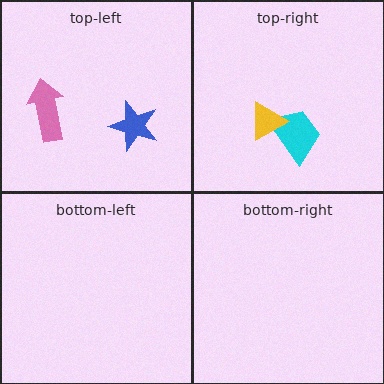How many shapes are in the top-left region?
2.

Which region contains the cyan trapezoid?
The top-right region.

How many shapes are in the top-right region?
2.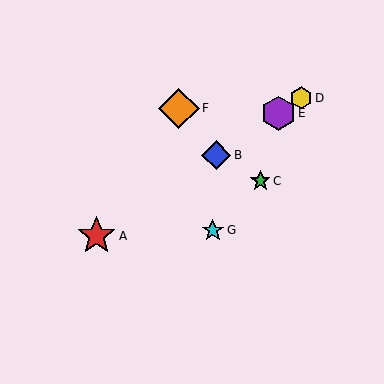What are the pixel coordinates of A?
Object A is at (96, 236).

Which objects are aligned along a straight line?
Objects A, B, D, E are aligned along a straight line.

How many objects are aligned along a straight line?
4 objects (A, B, D, E) are aligned along a straight line.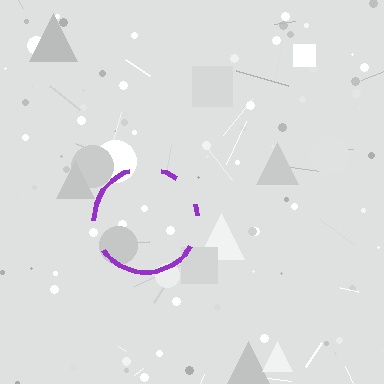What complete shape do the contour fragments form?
The contour fragments form a circle.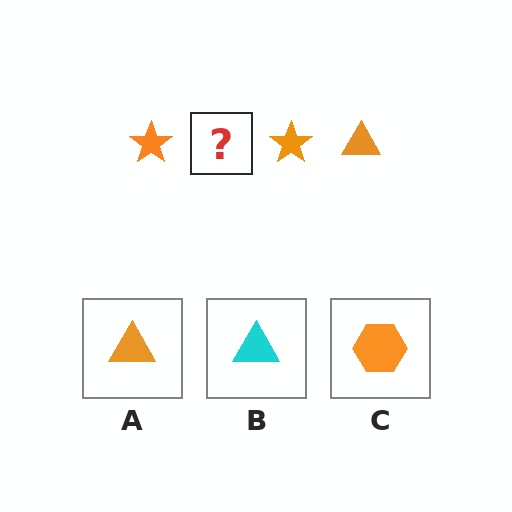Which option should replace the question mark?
Option A.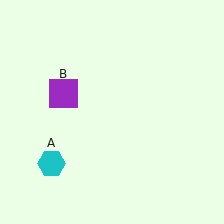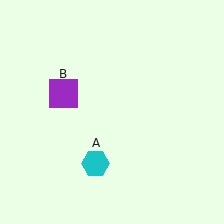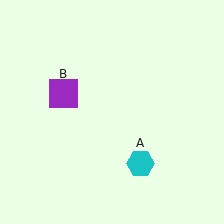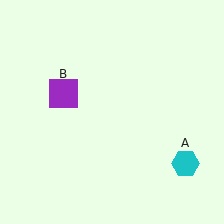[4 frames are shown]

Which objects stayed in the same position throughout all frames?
Purple square (object B) remained stationary.